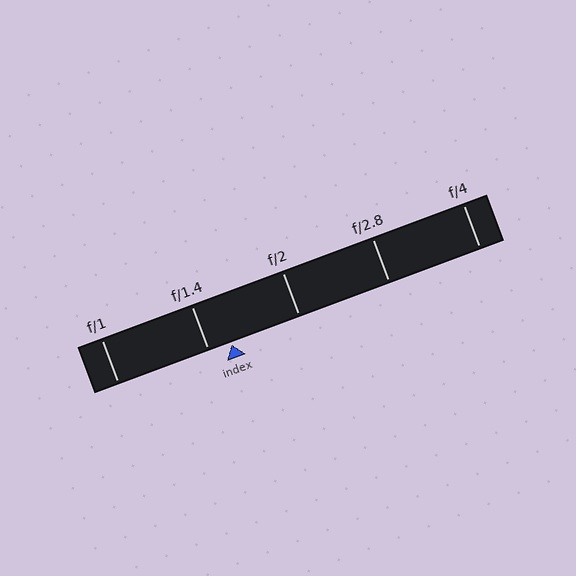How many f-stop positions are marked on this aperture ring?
There are 5 f-stop positions marked.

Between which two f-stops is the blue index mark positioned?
The index mark is between f/1.4 and f/2.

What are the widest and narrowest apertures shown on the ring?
The widest aperture shown is f/1 and the narrowest is f/4.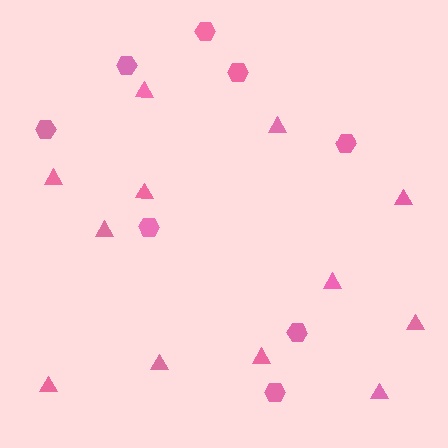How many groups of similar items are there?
There are 2 groups: one group of triangles (12) and one group of hexagons (8).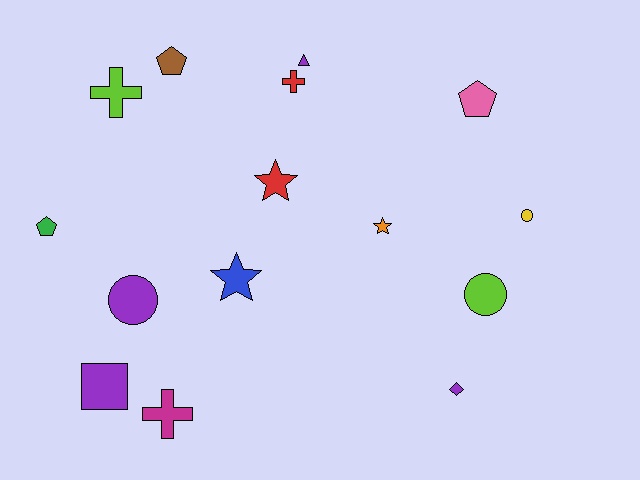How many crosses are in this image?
There are 3 crosses.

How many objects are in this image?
There are 15 objects.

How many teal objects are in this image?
There are no teal objects.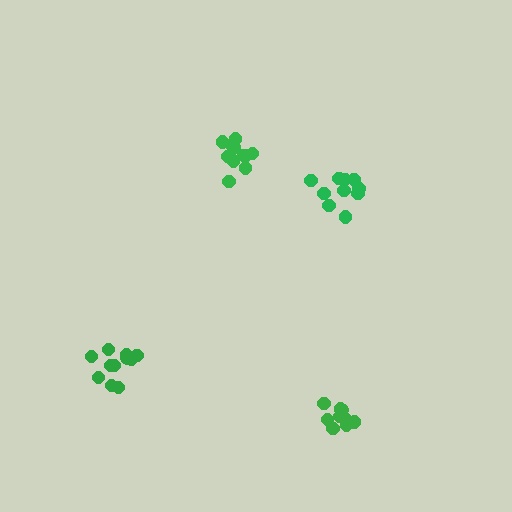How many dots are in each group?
Group 1: 10 dots, Group 2: 11 dots, Group 3: 12 dots, Group 4: 9 dots (42 total).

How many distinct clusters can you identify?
There are 4 distinct clusters.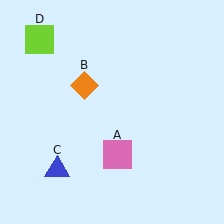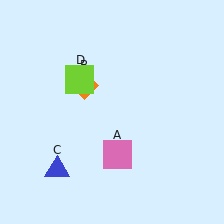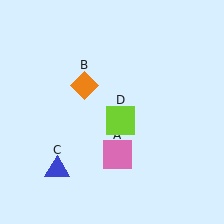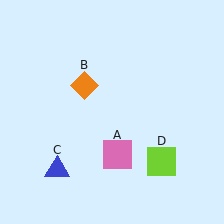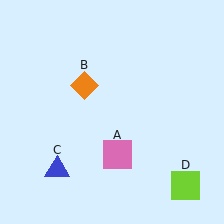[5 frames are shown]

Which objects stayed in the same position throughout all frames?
Pink square (object A) and orange diamond (object B) and blue triangle (object C) remained stationary.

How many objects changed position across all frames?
1 object changed position: lime square (object D).